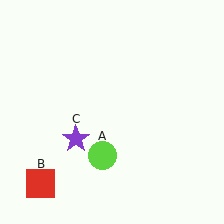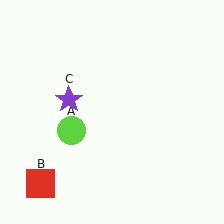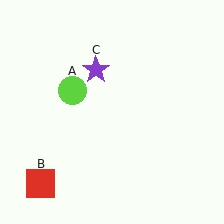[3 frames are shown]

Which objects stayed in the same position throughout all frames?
Red square (object B) remained stationary.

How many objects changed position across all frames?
2 objects changed position: lime circle (object A), purple star (object C).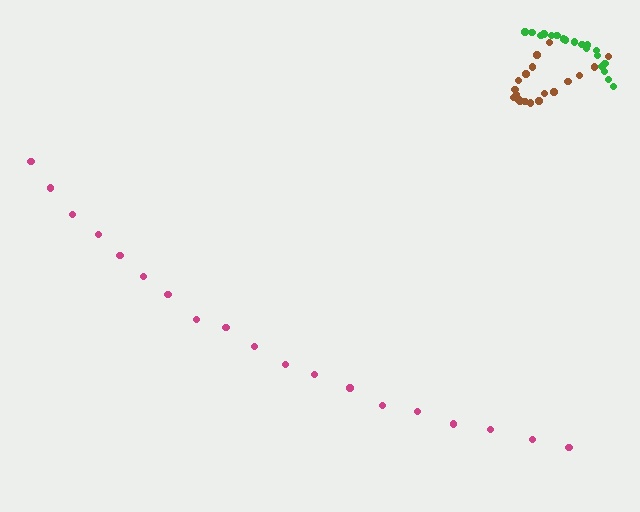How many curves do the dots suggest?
There are 3 distinct paths.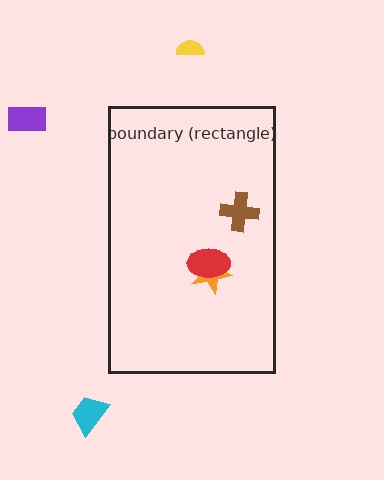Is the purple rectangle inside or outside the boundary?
Outside.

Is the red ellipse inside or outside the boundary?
Inside.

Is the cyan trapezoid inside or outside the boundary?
Outside.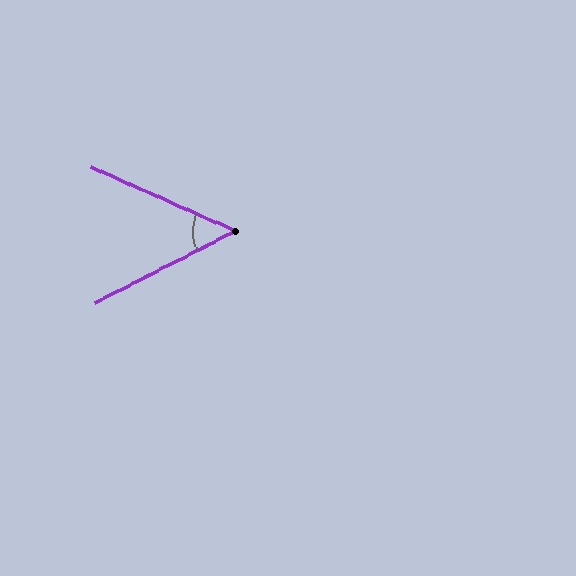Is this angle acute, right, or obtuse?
It is acute.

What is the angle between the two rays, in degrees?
Approximately 51 degrees.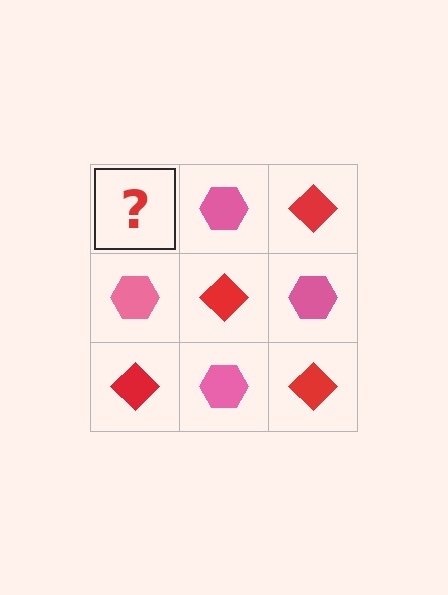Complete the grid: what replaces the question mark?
The question mark should be replaced with a red diamond.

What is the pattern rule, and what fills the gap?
The rule is that it alternates red diamond and pink hexagon in a checkerboard pattern. The gap should be filled with a red diamond.